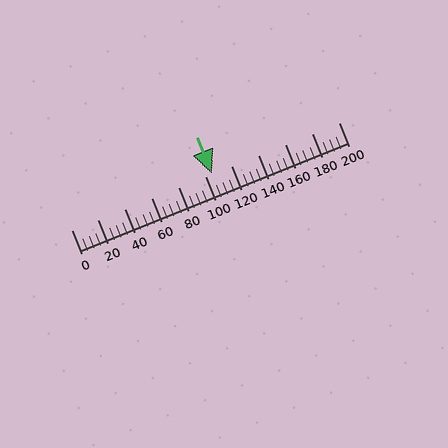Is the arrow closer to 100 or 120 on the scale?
The arrow is closer to 100.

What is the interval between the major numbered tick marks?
The major tick marks are spaced 20 units apart.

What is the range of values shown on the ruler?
The ruler shows values from 0 to 200.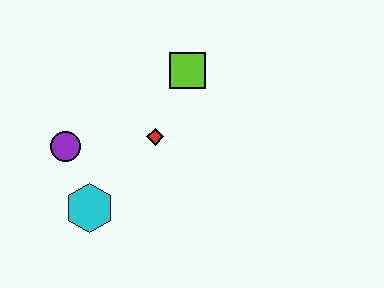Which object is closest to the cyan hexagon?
The purple circle is closest to the cyan hexagon.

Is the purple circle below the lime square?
Yes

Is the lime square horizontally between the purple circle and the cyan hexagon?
No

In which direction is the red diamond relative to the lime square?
The red diamond is below the lime square.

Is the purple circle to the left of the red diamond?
Yes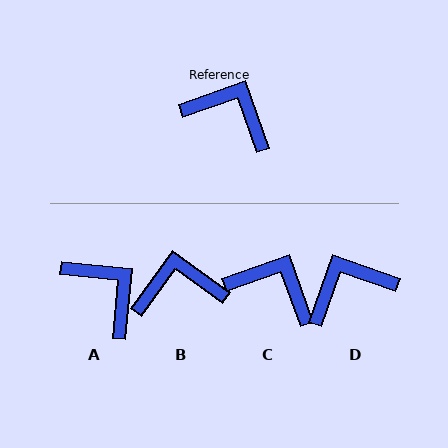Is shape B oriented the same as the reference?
No, it is off by about 35 degrees.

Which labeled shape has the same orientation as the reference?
C.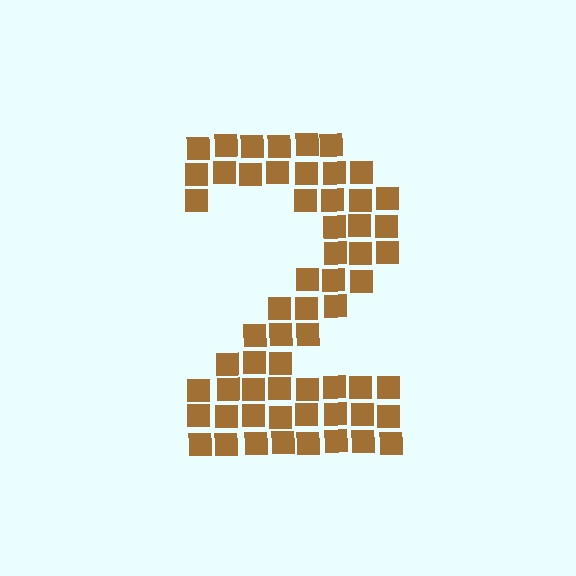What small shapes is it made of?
It is made of small squares.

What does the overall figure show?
The overall figure shows the digit 2.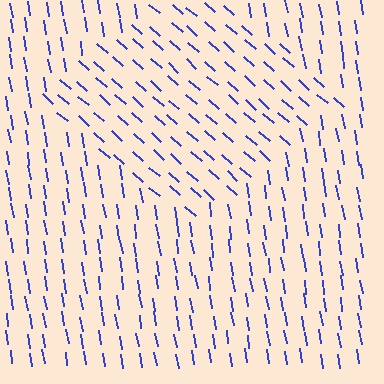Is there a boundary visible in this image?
Yes, there is a texture boundary formed by a change in line orientation.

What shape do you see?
I see a diamond.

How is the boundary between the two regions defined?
The boundary is defined purely by a change in line orientation (approximately 39 degrees difference). All lines are the same color and thickness.